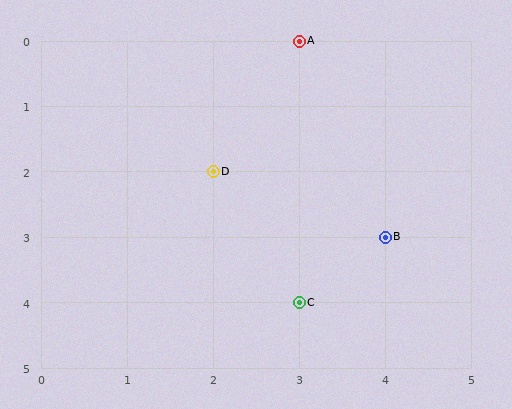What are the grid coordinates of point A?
Point A is at grid coordinates (3, 0).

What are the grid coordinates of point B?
Point B is at grid coordinates (4, 3).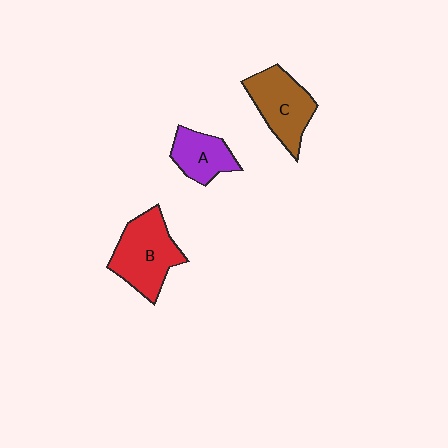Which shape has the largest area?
Shape B (red).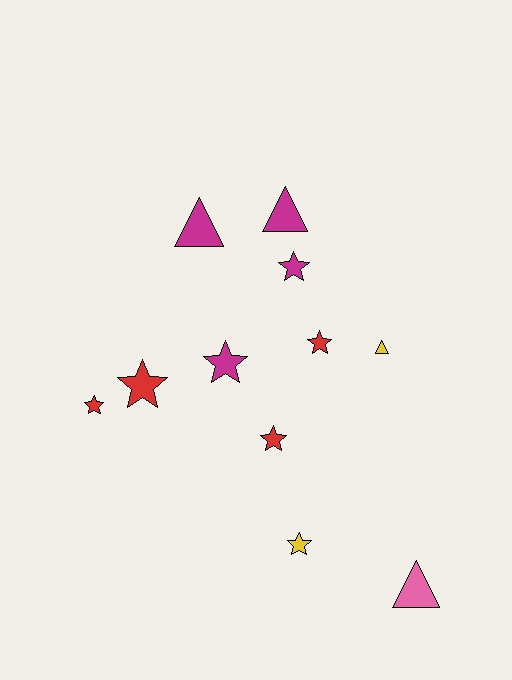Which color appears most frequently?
Red, with 4 objects.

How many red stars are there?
There are 4 red stars.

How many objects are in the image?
There are 11 objects.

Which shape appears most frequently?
Star, with 7 objects.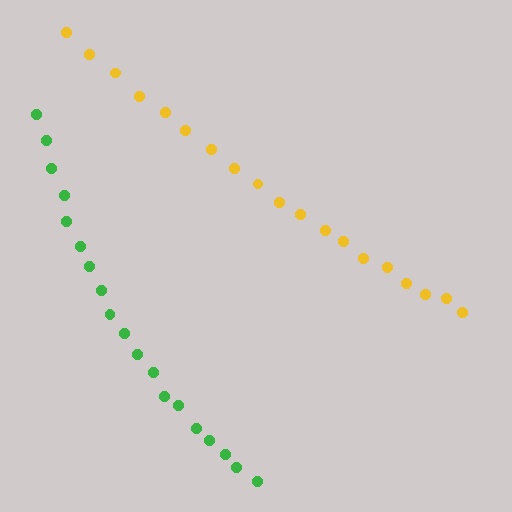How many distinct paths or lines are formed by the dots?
There are 2 distinct paths.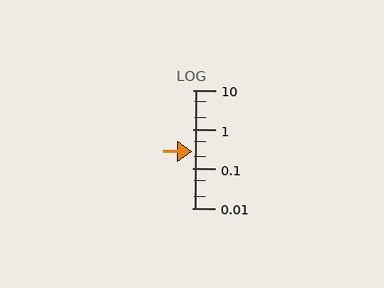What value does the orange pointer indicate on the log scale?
The pointer indicates approximately 0.28.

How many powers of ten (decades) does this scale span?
The scale spans 3 decades, from 0.01 to 10.